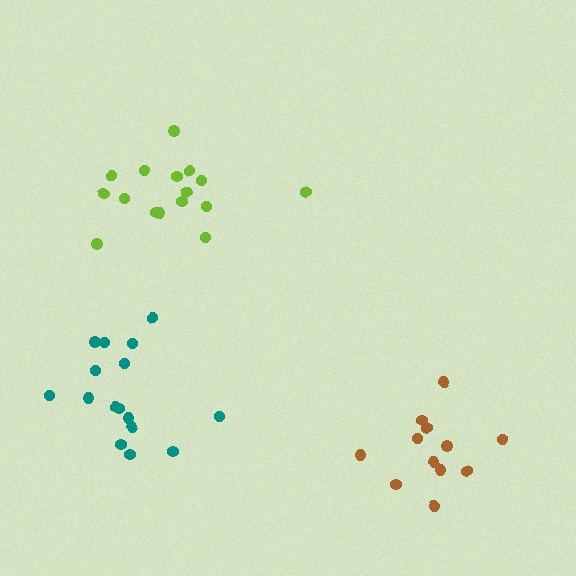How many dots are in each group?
Group 1: 16 dots, Group 2: 12 dots, Group 3: 16 dots (44 total).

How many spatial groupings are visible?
There are 3 spatial groupings.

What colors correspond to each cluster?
The clusters are colored: lime, brown, teal.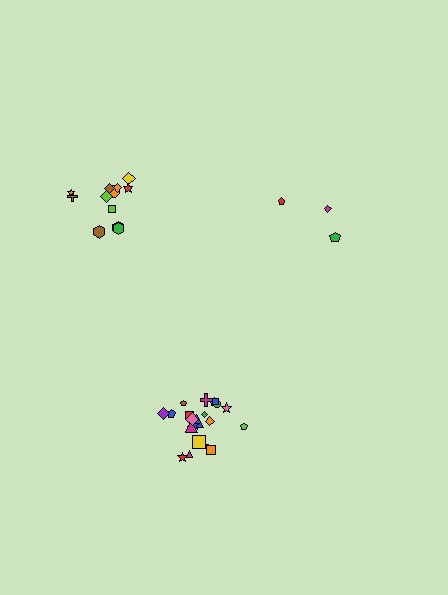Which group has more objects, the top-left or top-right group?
The top-left group.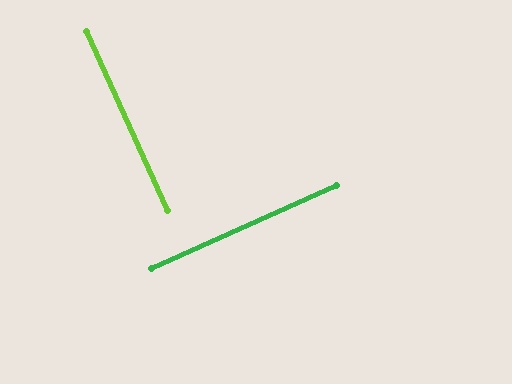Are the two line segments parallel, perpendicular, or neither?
Perpendicular — they meet at approximately 90°.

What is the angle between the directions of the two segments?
Approximately 90 degrees.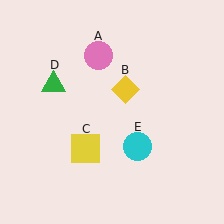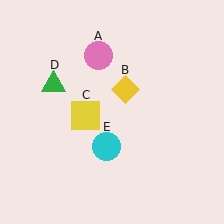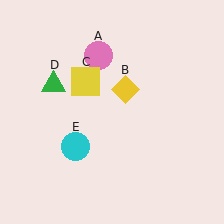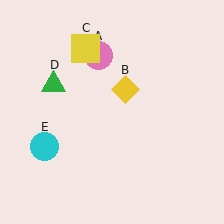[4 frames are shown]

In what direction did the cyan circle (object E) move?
The cyan circle (object E) moved left.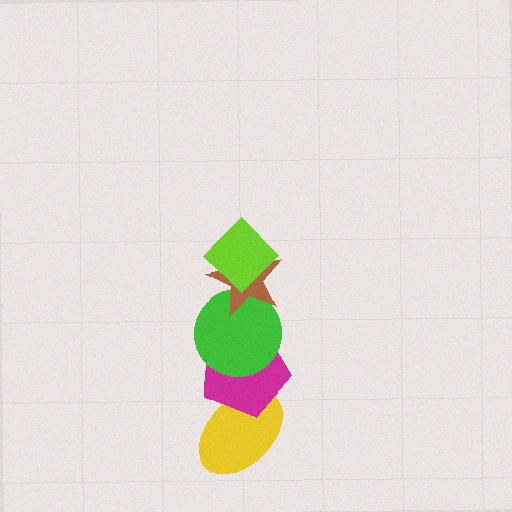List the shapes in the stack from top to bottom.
From top to bottom: the lime diamond, the brown star, the green circle, the magenta pentagon, the yellow ellipse.